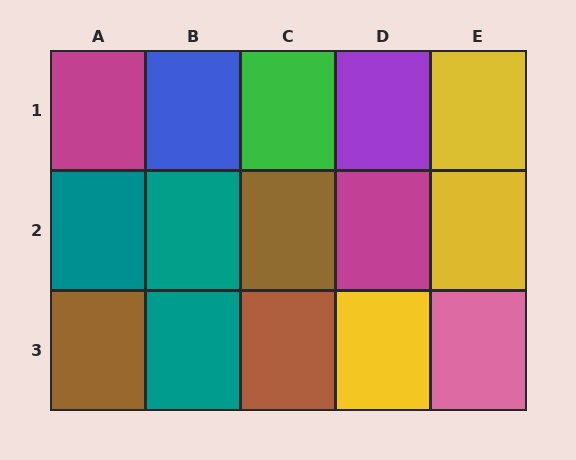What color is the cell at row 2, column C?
Brown.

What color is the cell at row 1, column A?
Magenta.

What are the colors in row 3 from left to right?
Brown, teal, brown, yellow, pink.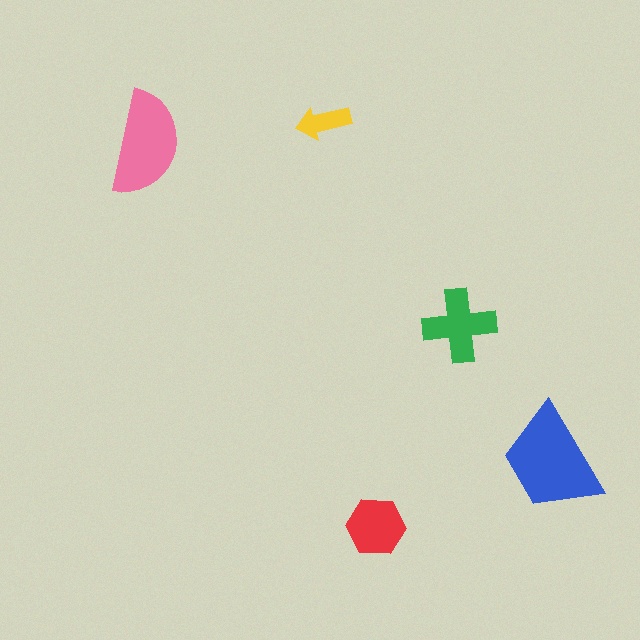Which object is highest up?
The yellow arrow is topmost.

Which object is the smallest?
The yellow arrow.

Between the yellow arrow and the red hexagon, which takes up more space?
The red hexagon.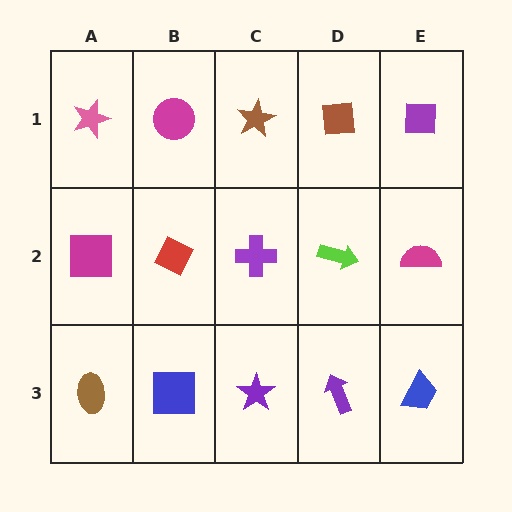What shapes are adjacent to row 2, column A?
A pink star (row 1, column A), a brown ellipse (row 3, column A), a red diamond (row 2, column B).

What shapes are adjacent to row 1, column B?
A red diamond (row 2, column B), a pink star (row 1, column A), a brown star (row 1, column C).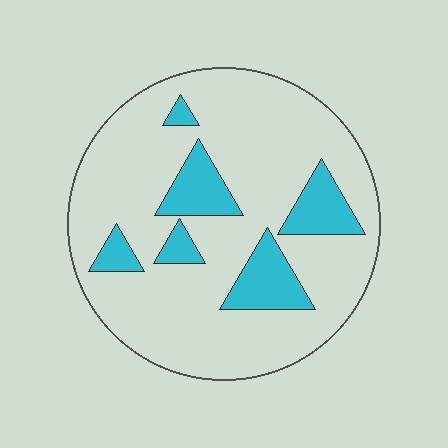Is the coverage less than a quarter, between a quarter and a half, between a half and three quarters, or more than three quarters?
Less than a quarter.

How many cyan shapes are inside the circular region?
6.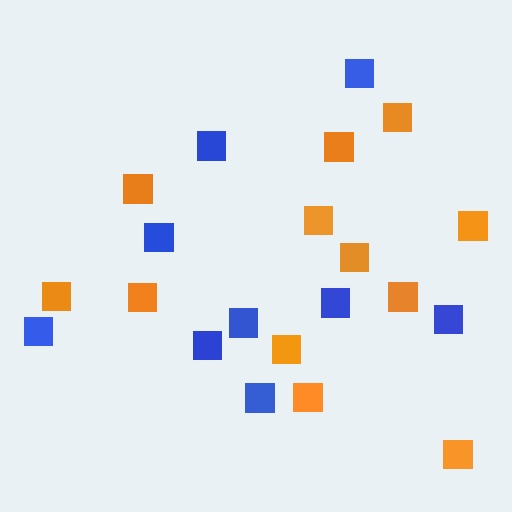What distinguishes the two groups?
There are 2 groups: one group of blue squares (9) and one group of orange squares (12).